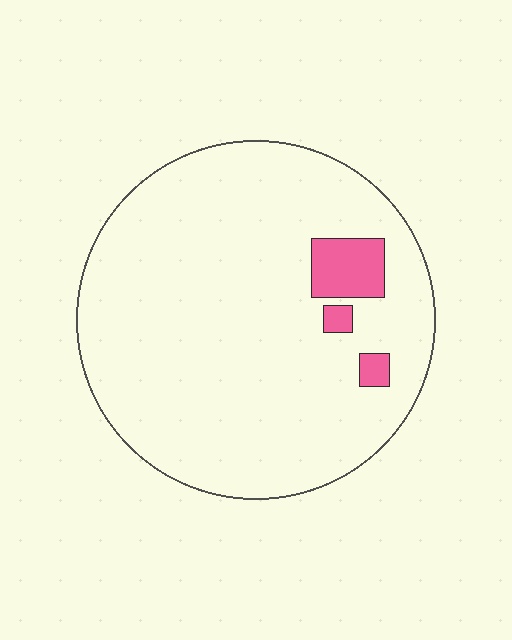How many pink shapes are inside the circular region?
3.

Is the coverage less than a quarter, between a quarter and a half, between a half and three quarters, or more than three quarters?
Less than a quarter.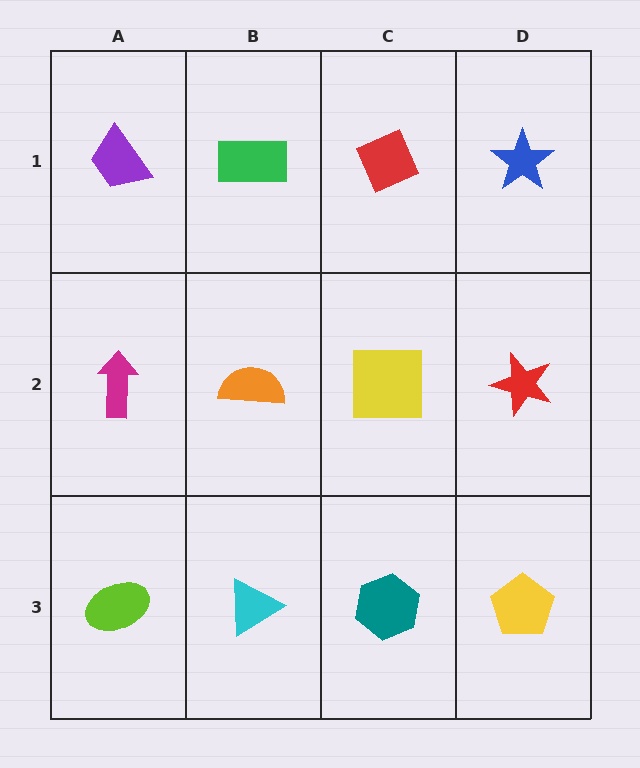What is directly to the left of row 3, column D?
A teal hexagon.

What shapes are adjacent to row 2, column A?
A purple trapezoid (row 1, column A), a lime ellipse (row 3, column A), an orange semicircle (row 2, column B).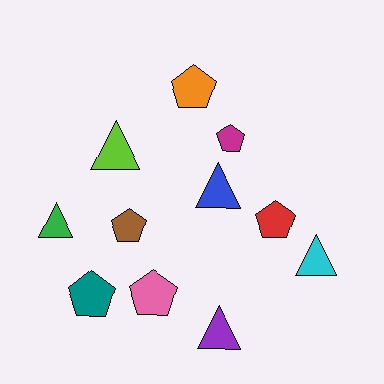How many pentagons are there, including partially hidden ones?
There are 6 pentagons.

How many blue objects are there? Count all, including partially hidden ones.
There is 1 blue object.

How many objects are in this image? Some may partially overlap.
There are 11 objects.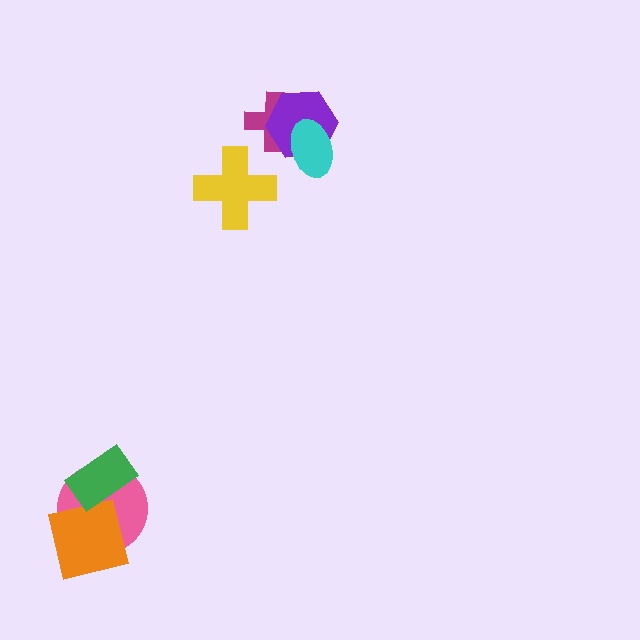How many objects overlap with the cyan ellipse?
2 objects overlap with the cyan ellipse.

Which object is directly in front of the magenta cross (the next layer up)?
The purple hexagon is directly in front of the magenta cross.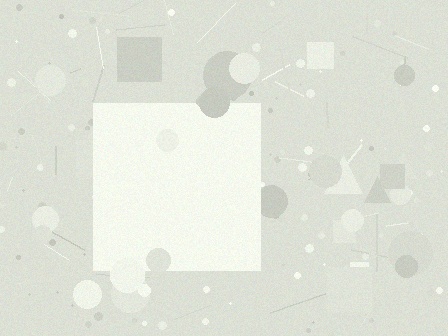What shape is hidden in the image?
A square is hidden in the image.